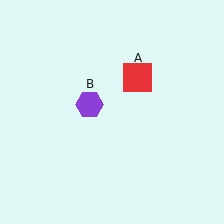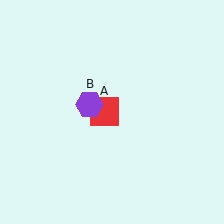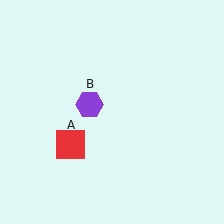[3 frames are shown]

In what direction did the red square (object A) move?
The red square (object A) moved down and to the left.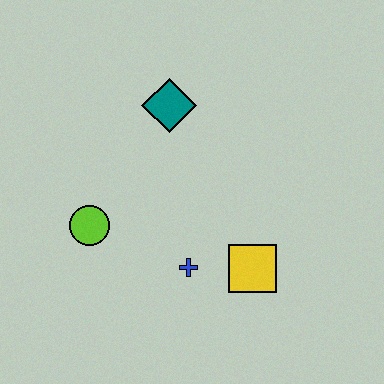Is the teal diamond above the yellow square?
Yes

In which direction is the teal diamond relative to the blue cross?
The teal diamond is above the blue cross.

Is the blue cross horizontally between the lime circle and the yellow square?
Yes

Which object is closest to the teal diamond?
The lime circle is closest to the teal diamond.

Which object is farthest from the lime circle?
The yellow square is farthest from the lime circle.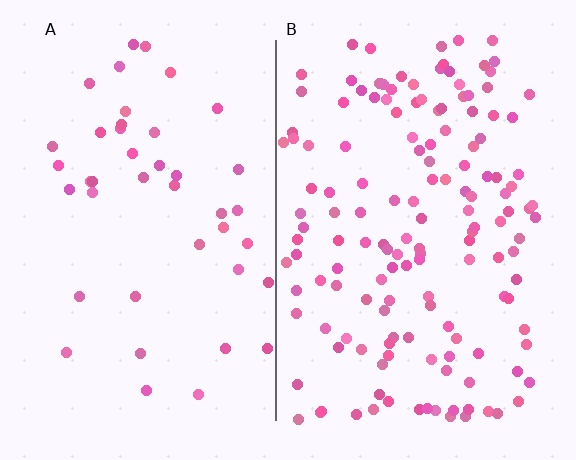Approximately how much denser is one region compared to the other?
Approximately 3.5× — region B over region A.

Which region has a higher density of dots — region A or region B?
B (the right).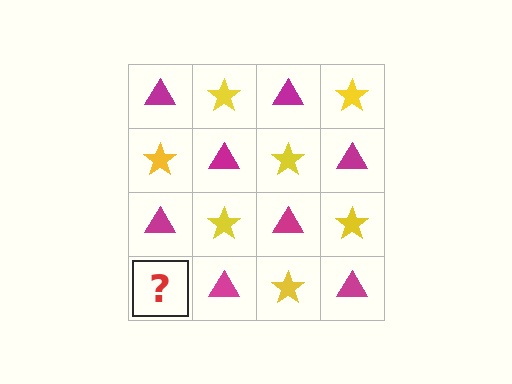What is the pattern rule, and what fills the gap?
The rule is that it alternates magenta triangle and yellow star in a checkerboard pattern. The gap should be filled with a yellow star.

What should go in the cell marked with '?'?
The missing cell should contain a yellow star.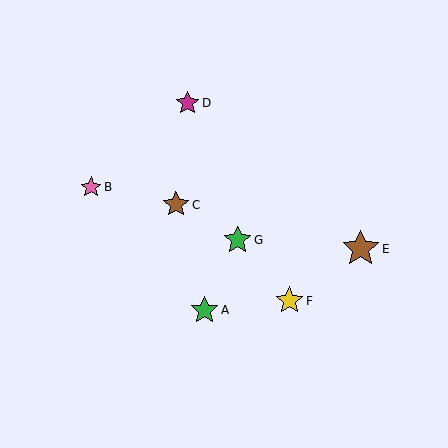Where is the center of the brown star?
The center of the brown star is at (176, 205).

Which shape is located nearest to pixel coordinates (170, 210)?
The brown star (labeled C) at (176, 205) is nearest to that location.